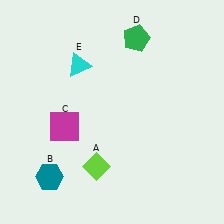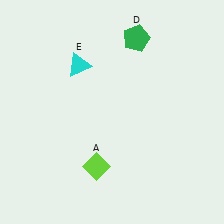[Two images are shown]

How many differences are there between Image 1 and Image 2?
There are 2 differences between the two images.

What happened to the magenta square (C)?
The magenta square (C) was removed in Image 2. It was in the bottom-left area of Image 1.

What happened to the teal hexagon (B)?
The teal hexagon (B) was removed in Image 2. It was in the bottom-left area of Image 1.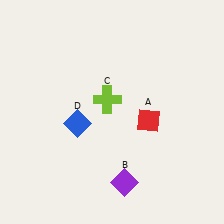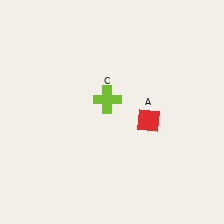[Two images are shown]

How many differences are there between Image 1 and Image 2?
There are 2 differences between the two images.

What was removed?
The blue diamond (D), the purple diamond (B) were removed in Image 2.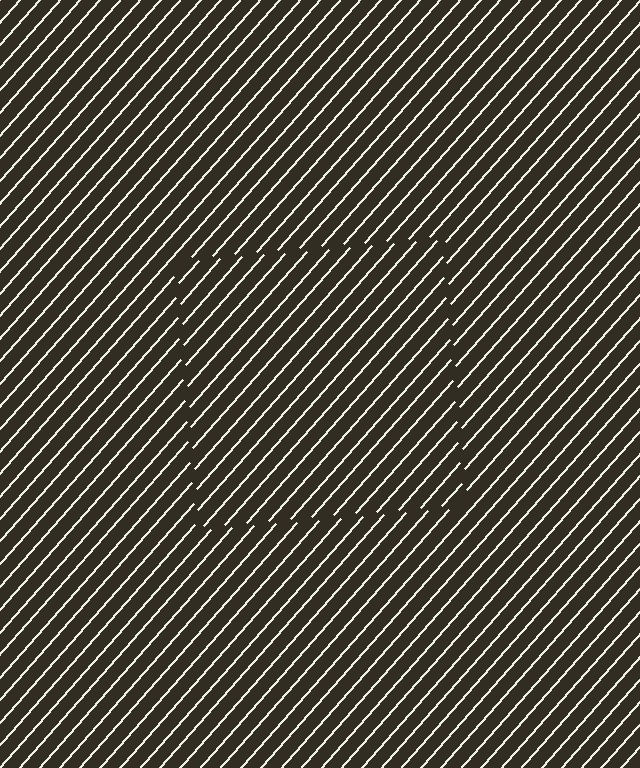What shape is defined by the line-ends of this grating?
An illusory square. The interior of the shape contains the same grating, shifted by half a period — the contour is defined by the phase discontinuity where line-ends from the inner and outer gratings abut.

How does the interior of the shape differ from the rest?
The interior of the shape contains the same grating, shifted by half a period — the contour is defined by the phase discontinuity where line-ends from the inner and outer gratings abut.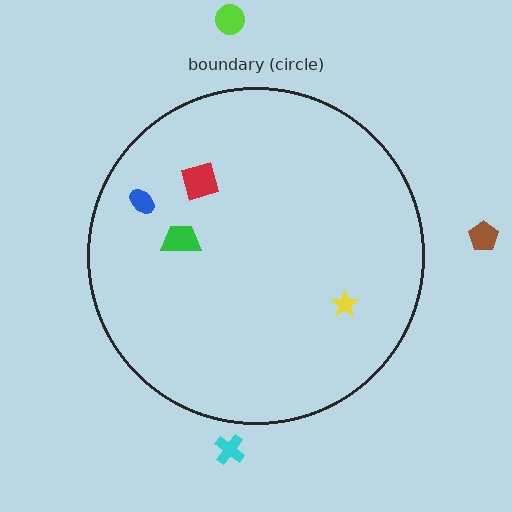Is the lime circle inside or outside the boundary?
Outside.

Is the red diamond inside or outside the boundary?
Inside.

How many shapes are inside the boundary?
4 inside, 3 outside.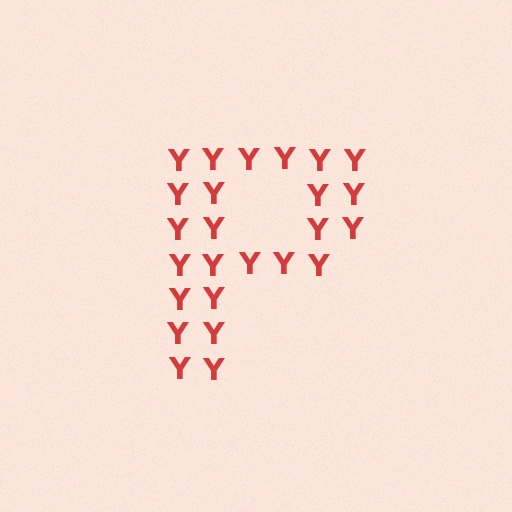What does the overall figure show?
The overall figure shows the letter P.